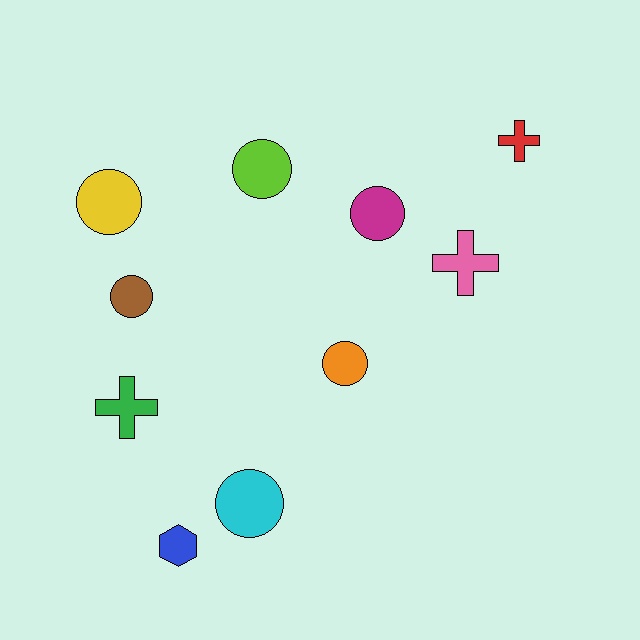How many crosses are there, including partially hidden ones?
There are 3 crosses.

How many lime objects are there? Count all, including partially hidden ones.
There is 1 lime object.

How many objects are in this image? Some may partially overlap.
There are 10 objects.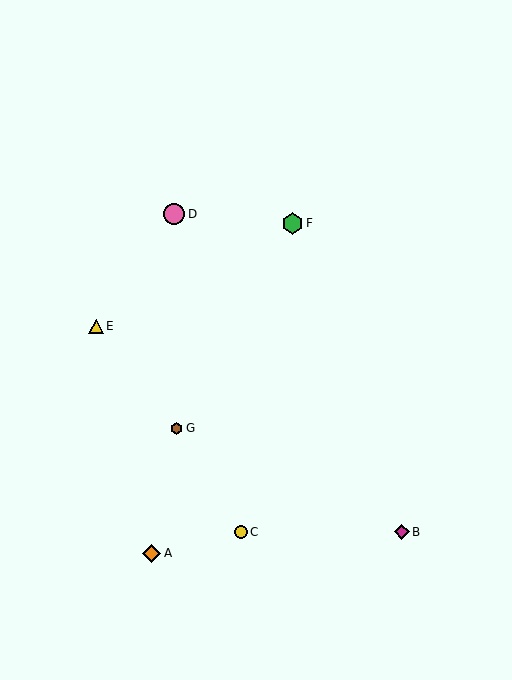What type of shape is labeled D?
Shape D is a pink circle.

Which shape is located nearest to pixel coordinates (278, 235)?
The green hexagon (labeled F) at (293, 223) is nearest to that location.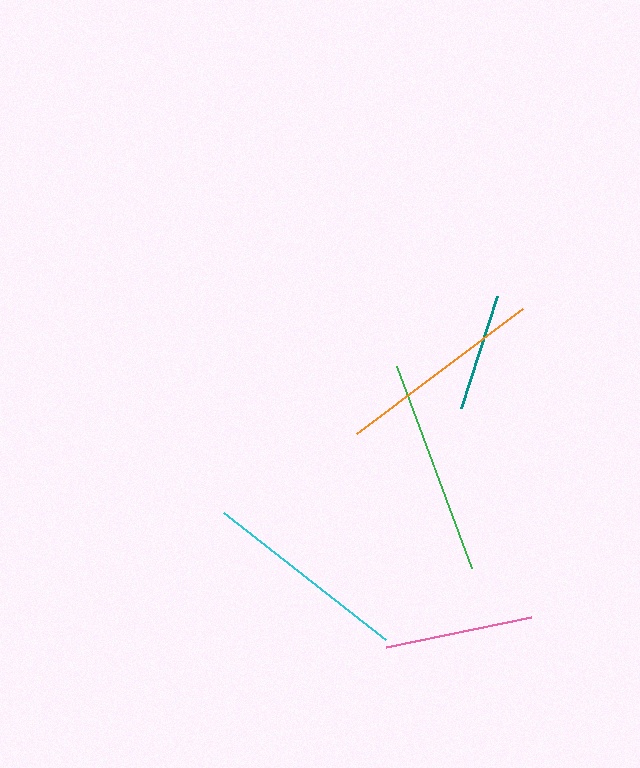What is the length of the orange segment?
The orange segment is approximately 208 pixels long.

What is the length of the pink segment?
The pink segment is approximately 148 pixels long.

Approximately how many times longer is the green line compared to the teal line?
The green line is approximately 1.8 times the length of the teal line.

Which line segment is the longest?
The green line is the longest at approximately 216 pixels.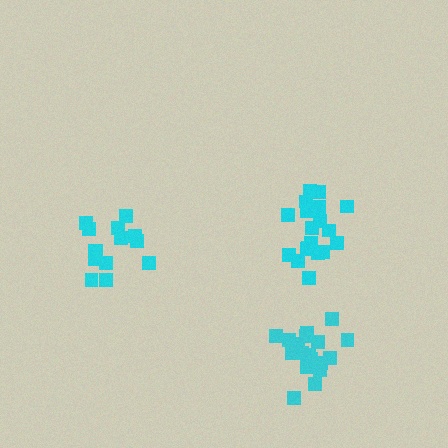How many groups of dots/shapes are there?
There are 3 groups.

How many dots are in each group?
Group 1: 14 dots, Group 2: 19 dots, Group 3: 18 dots (51 total).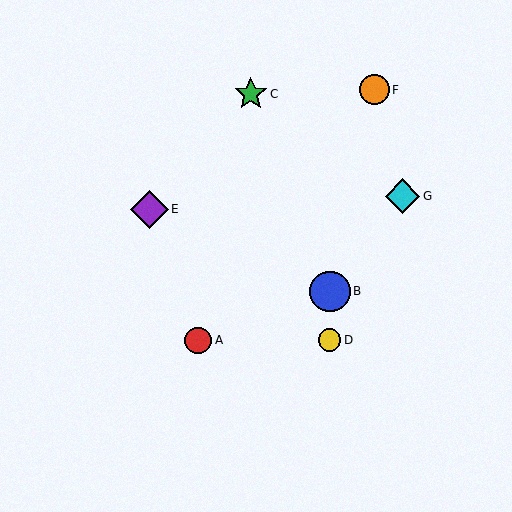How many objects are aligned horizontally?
2 objects (A, D) are aligned horizontally.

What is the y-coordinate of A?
Object A is at y≈340.